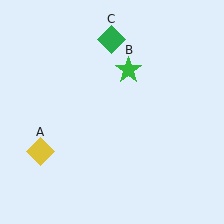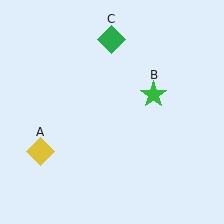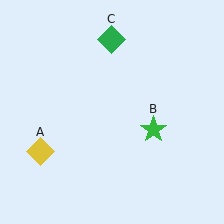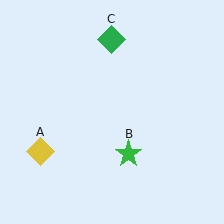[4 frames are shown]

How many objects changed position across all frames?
1 object changed position: green star (object B).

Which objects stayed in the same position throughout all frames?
Yellow diamond (object A) and green diamond (object C) remained stationary.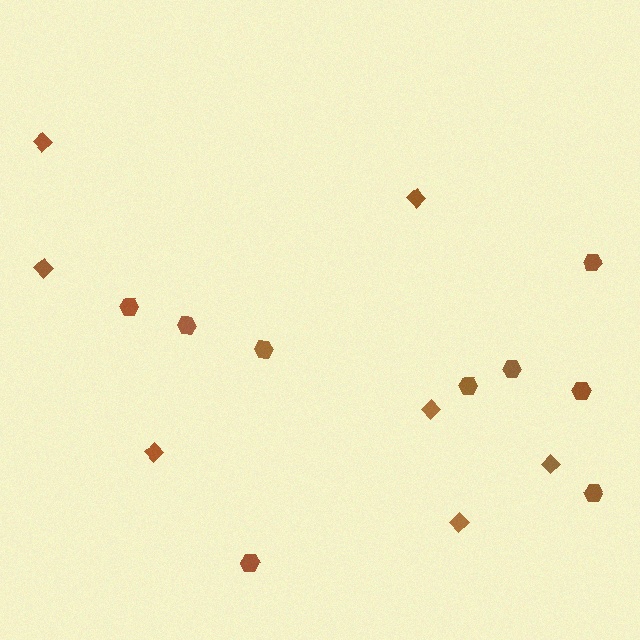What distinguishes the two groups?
There are 2 groups: one group of hexagons (9) and one group of diamonds (7).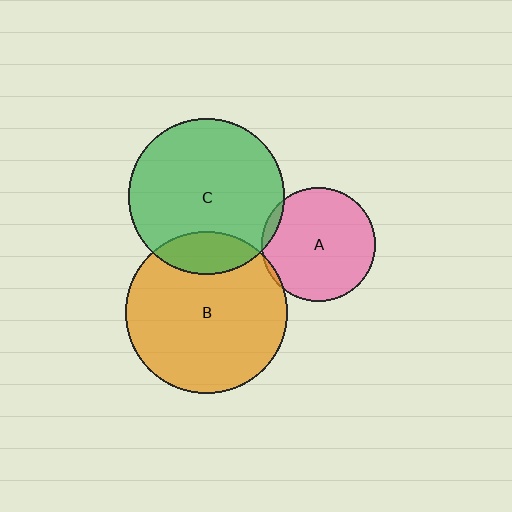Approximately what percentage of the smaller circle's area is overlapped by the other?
Approximately 15%.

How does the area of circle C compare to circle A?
Approximately 1.9 times.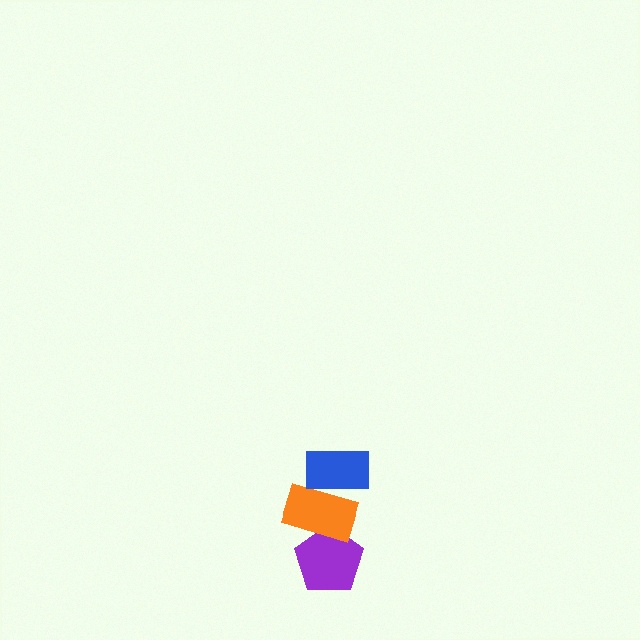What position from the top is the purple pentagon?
The purple pentagon is 3rd from the top.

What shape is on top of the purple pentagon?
The orange rectangle is on top of the purple pentagon.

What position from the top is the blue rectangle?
The blue rectangle is 1st from the top.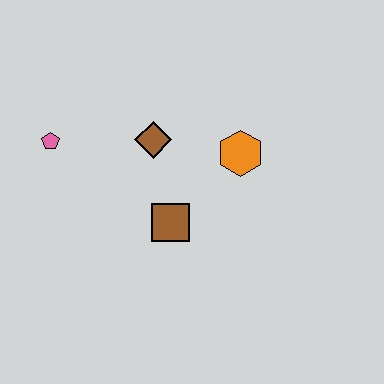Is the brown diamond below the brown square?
No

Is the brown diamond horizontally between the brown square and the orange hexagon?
No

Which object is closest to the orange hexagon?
The brown diamond is closest to the orange hexagon.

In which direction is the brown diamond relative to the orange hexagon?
The brown diamond is to the left of the orange hexagon.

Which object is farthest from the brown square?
The pink pentagon is farthest from the brown square.